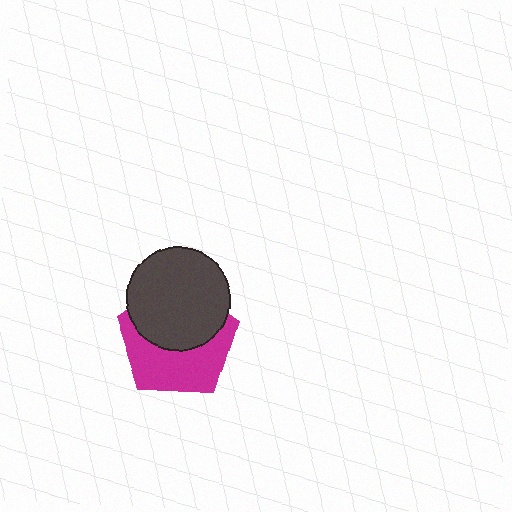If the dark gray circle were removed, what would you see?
You would see the complete magenta pentagon.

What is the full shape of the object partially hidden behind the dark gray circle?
The partially hidden object is a magenta pentagon.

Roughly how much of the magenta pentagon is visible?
About half of it is visible (roughly 51%).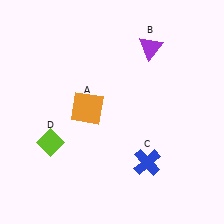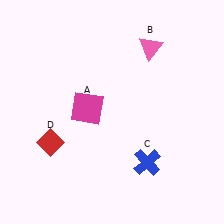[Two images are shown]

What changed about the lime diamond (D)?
In Image 1, D is lime. In Image 2, it changed to red.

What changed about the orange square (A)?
In Image 1, A is orange. In Image 2, it changed to magenta.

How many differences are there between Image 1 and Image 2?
There are 3 differences between the two images.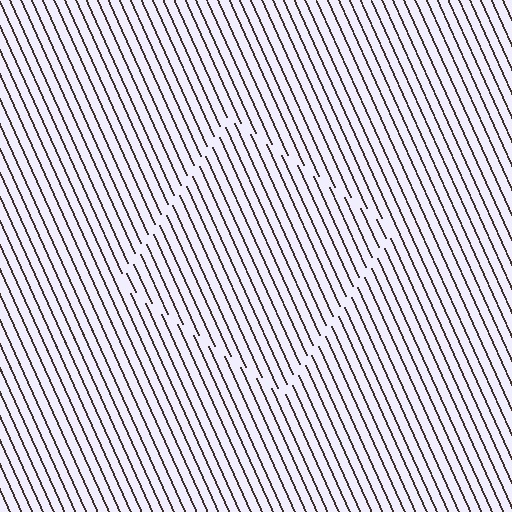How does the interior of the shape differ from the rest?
The interior of the shape contains the same grating, shifted by half a period — the contour is defined by the phase discontinuity where line-ends from the inner and outer gratings abut.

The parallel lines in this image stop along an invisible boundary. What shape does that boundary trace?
An illusory square. The interior of the shape contains the same grating, shifted by half a period — the contour is defined by the phase discontinuity where line-ends from the inner and outer gratings abut.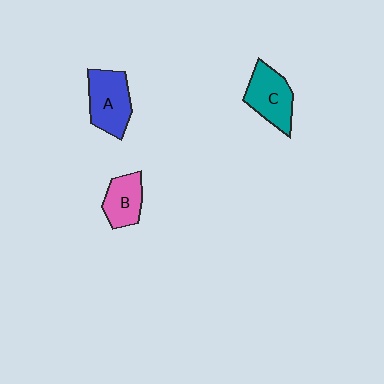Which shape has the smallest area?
Shape B (pink).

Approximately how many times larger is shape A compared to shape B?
Approximately 1.4 times.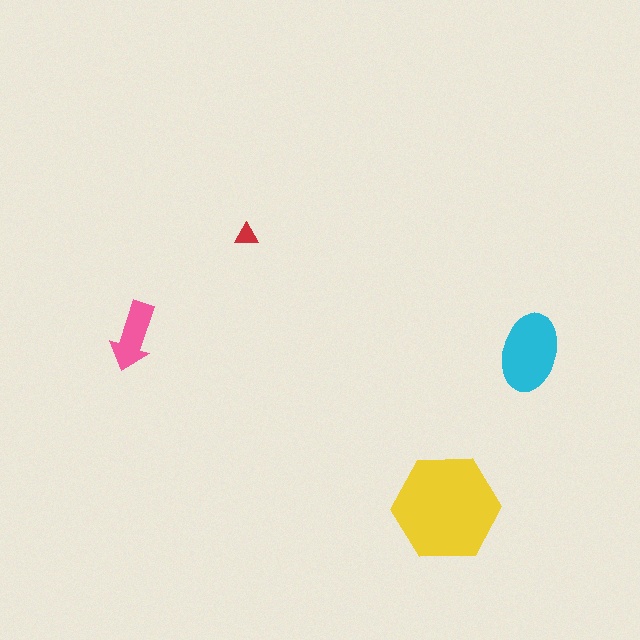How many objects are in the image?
There are 4 objects in the image.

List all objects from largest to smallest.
The yellow hexagon, the cyan ellipse, the pink arrow, the red triangle.